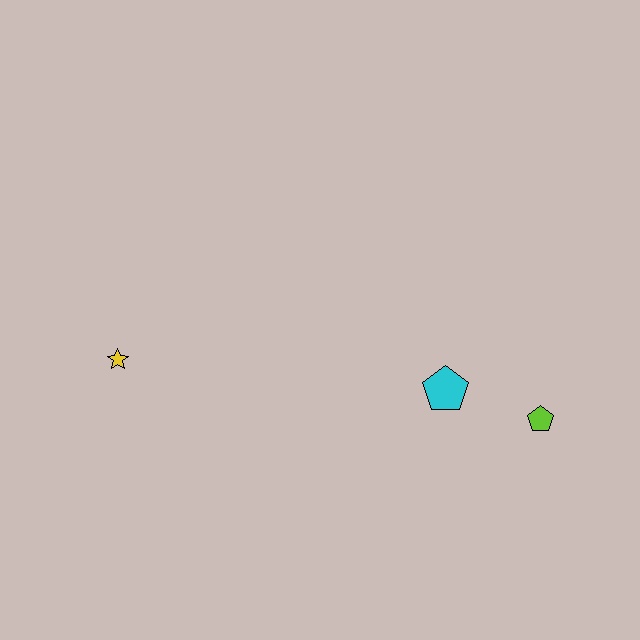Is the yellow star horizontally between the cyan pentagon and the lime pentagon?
No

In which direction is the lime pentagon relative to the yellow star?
The lime pentagon is to the right of the yellow star.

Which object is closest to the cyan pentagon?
The lime pentagon is closest to the cyan pentagon.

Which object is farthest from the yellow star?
The lime pentagon is farthest from the yellow star.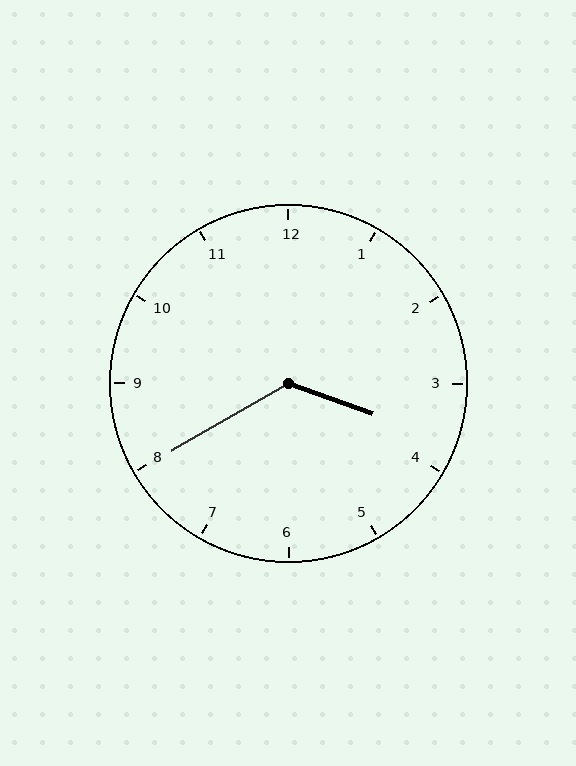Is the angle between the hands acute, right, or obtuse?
It is obtuse.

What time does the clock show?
3:40.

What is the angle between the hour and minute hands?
Approximately 130 degrees.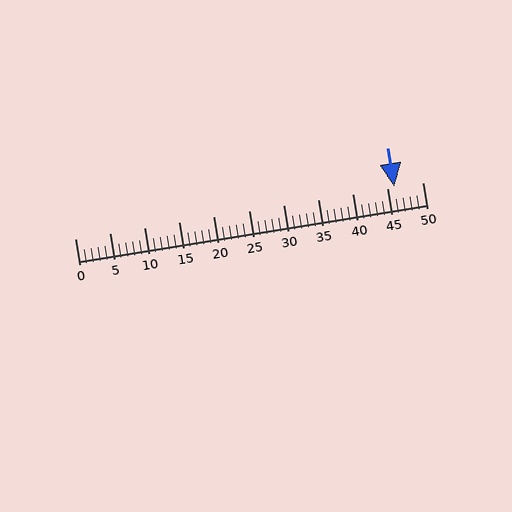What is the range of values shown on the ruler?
The ruler shows values from 0 to 50.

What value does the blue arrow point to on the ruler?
The blue arrow points to approximately 46.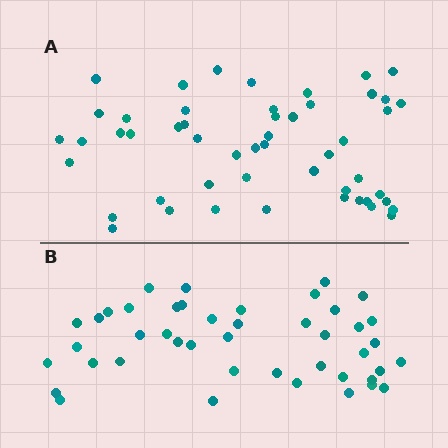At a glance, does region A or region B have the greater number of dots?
Region A (the top region) has more dots.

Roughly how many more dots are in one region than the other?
Region A has roughly 8 or so more dots than region B.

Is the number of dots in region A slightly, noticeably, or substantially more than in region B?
Region A has only slightly more — the two regions are fairly close. The ratio is roughly 1.2 to 1.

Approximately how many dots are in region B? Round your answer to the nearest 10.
About 40 dots. (The exact count is 44, which rounds to 40.)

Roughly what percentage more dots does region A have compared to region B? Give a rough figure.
About 15% more.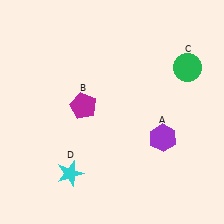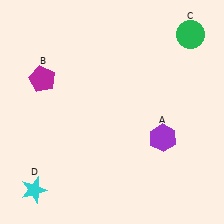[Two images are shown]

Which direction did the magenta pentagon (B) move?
The magenta pentagon (B) moved left.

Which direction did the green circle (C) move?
The green circle (C) moved up.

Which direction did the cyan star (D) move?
The cyan star (D) moved left.